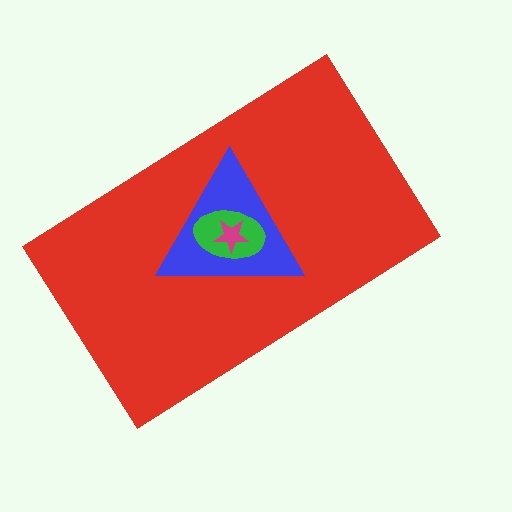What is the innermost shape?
The magenta star.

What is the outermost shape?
The red rectangle.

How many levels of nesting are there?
4.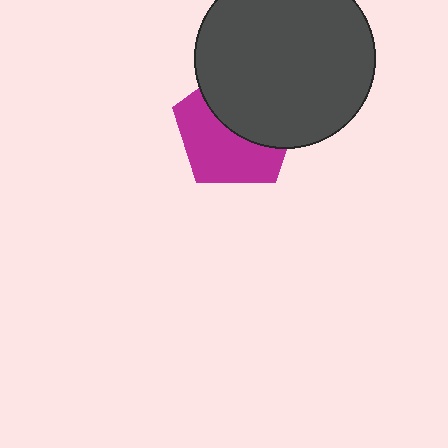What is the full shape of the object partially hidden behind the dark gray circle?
The partially hidden object is a magenta pentagon.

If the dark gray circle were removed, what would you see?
You would see the complete magenta pentagon.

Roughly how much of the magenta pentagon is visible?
About half of it is visible (roughly 52%).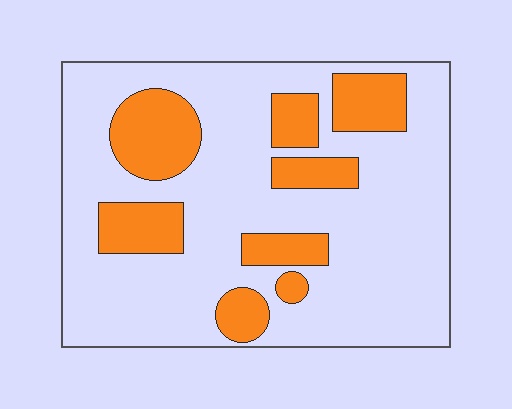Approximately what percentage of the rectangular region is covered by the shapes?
Approximately 25%.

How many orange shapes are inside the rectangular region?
8.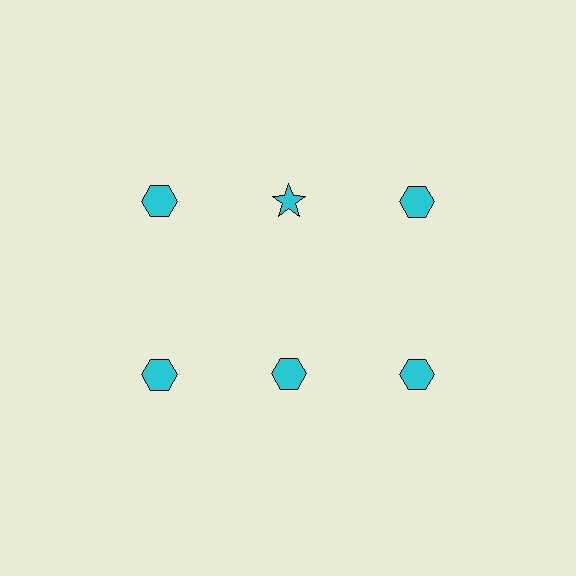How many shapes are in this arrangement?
There are 6 shapes arranged in a grid pattern.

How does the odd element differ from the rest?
It has a different shape: star instead of hexagon.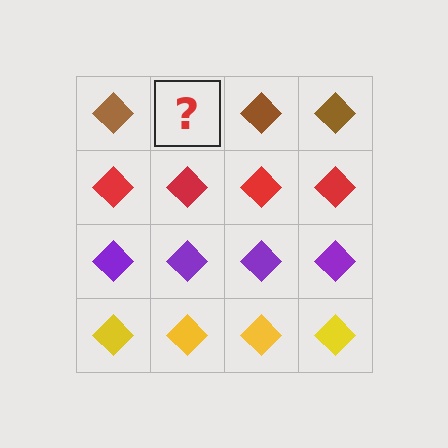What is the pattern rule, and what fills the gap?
The rule is that each row has a consistent color. The gap should be filled with a brown diamond.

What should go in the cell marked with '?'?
The missing cell should contain a brown diamond.